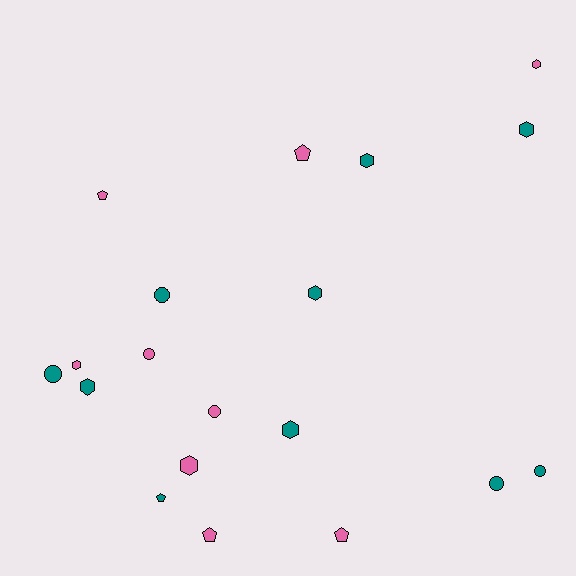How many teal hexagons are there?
There are 5 teal hexagons.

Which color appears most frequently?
Teal, with 10 objects.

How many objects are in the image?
There are 19 objects.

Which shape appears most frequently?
Hexagon, with 8 objects.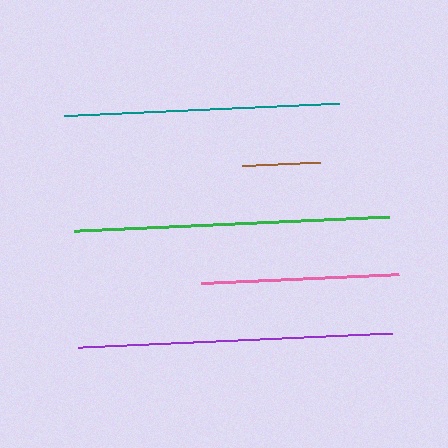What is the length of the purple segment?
The purple segment is approximately 314 pixels long.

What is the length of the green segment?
The green segment is approximately 315 pixels long.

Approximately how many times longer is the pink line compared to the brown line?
The pink line is approximately 2.5 times the length of the brown line.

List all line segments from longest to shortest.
From longest to shortest: green, purple, teal, pink, brown.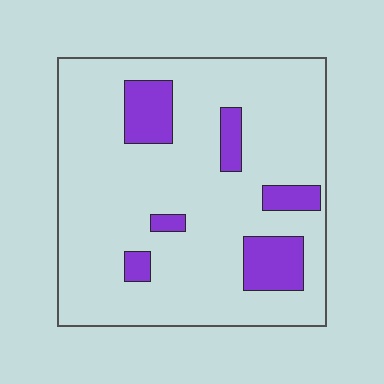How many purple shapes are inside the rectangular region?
6.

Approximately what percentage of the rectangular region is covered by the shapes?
Approximately 15%.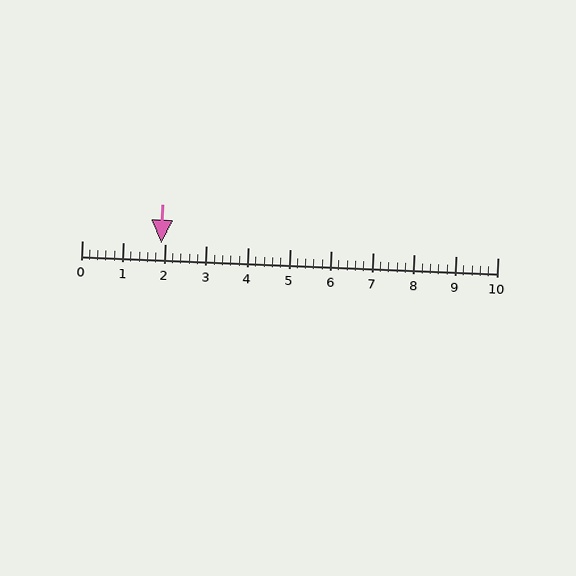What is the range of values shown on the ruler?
The ruler shows values from 0 to 10.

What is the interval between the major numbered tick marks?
The major tick marks are spaced 1 units apart.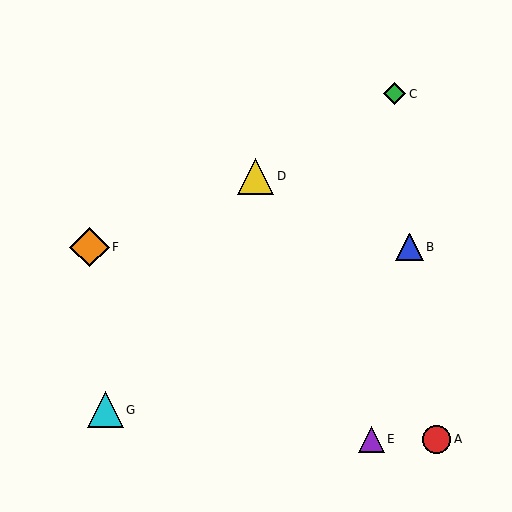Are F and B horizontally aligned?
Yes, both are at y≈247.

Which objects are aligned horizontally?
Objects B, F are aligned horizontally.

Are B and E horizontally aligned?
No, B is at y≈247 and E is at y≈439.